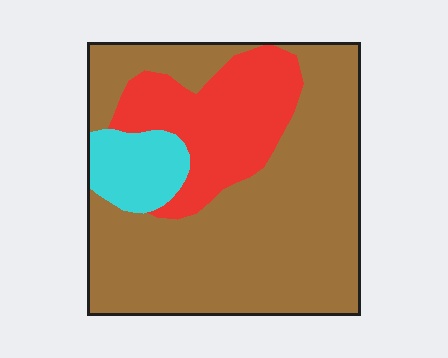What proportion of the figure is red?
Red takes up about one quarter (1/4) of the figure.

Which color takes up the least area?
Cyan, at roughly 10%.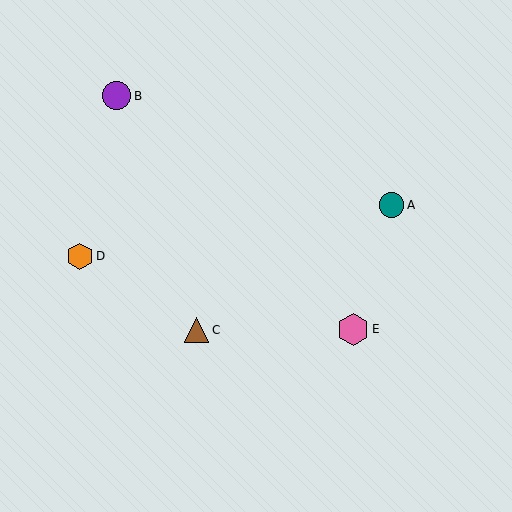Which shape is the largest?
The pink hexagon (labeled E) is the largest.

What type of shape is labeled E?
Shape E is a pink hexagon.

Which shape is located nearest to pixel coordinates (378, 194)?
The teal circle (labeled A) at (392, 205) is nearest to that location.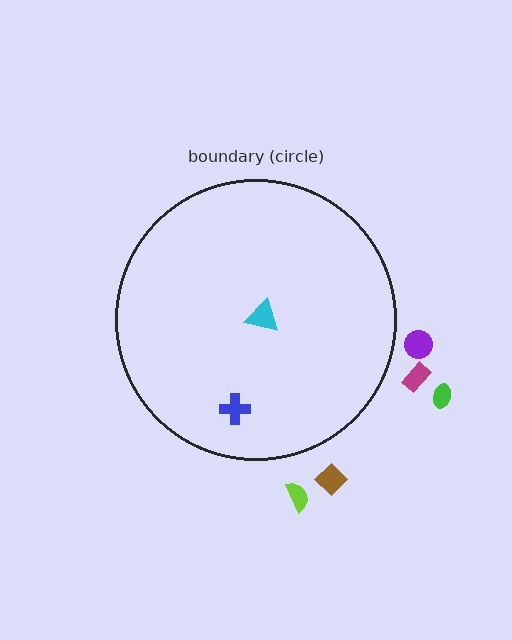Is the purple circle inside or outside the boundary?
Outside.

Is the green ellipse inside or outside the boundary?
Outside.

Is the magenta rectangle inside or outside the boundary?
Outside.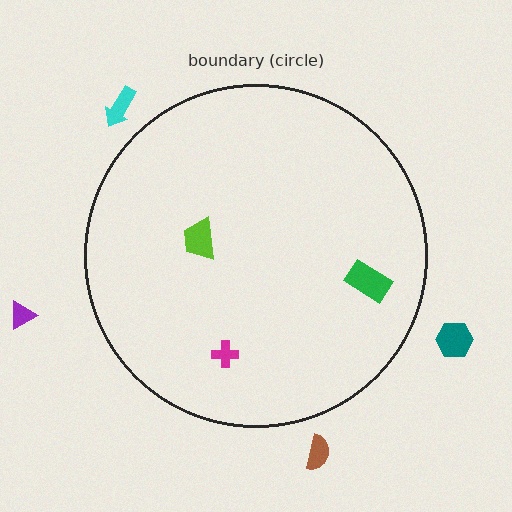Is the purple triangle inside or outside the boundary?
Outside.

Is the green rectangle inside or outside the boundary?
Inside.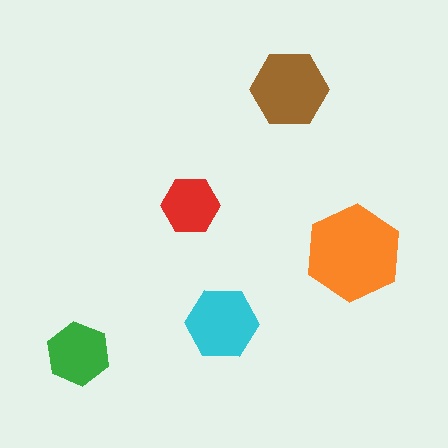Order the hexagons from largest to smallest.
the orange one, the brown one, the cyan one, the green one, the red one.